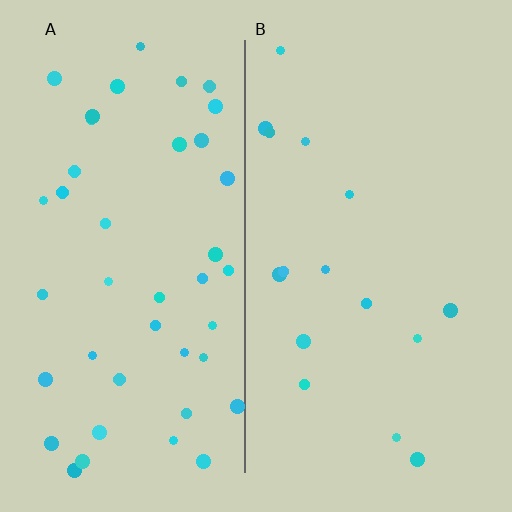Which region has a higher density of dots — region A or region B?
A (the left).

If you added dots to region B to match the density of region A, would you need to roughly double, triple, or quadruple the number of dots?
Approximately triple.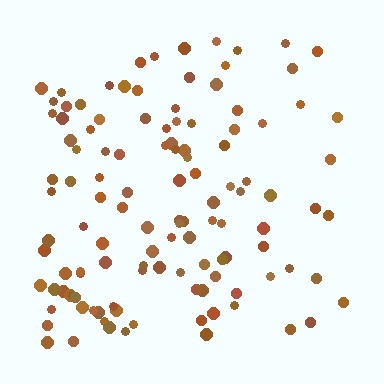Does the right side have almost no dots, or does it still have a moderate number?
Still a moderate number, just noticeably fewer than the left.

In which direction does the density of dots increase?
From right to left, with the left side densest.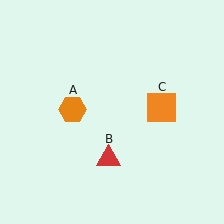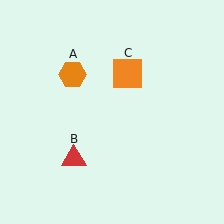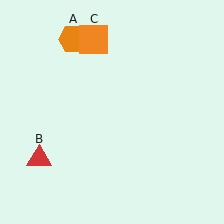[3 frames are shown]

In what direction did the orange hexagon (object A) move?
The orange hexagon (object A) moved up.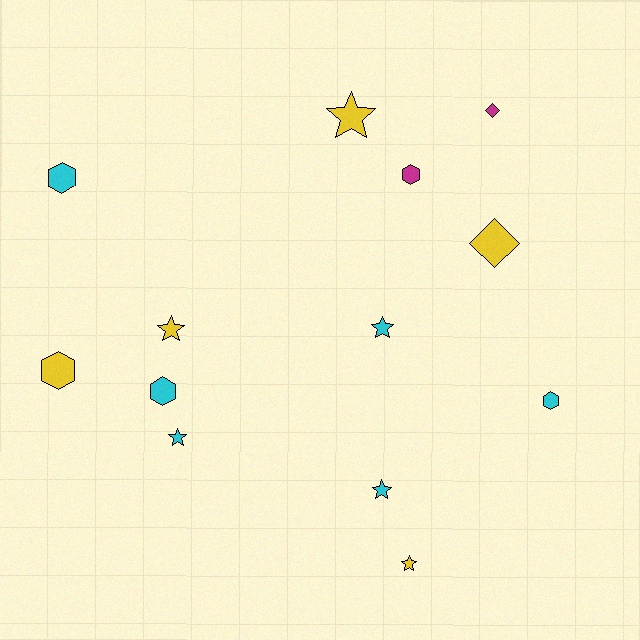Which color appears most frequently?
Cyan, with 6 objects.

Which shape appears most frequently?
Star, with 6 objects.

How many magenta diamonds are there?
There is 1 magenta diamond.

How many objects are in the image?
There are 13 objects.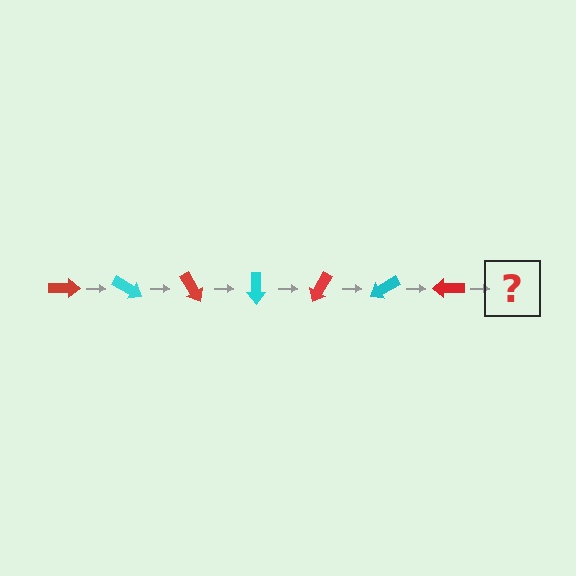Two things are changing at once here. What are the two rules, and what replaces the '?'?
The two rules are that it rotates 30 degrees each step and the color cycles through red and cyan. The '?' should be a cyan arrow, rotated 210 degrees from the start.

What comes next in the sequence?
The next element should be a cyan arrow, rotated 210 degrees from the start.